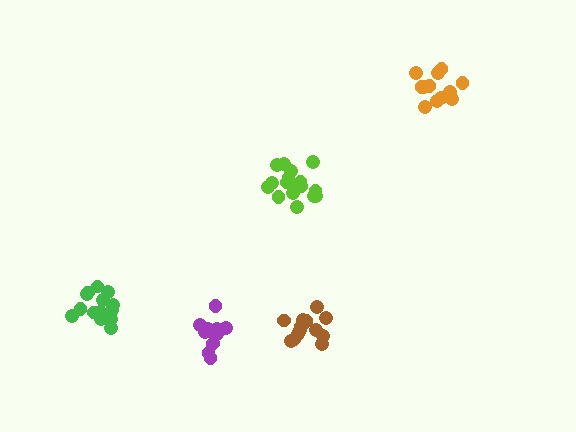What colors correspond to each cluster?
The clusters are colored: lime, brown, purple, orange, green.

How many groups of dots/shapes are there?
There are 5 groups.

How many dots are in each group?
Group 1: 17 dots, Group 2: 13 dots, Group 3: 11 dots, Group 4: 13 dots, Group 5: 15 dots (69 total).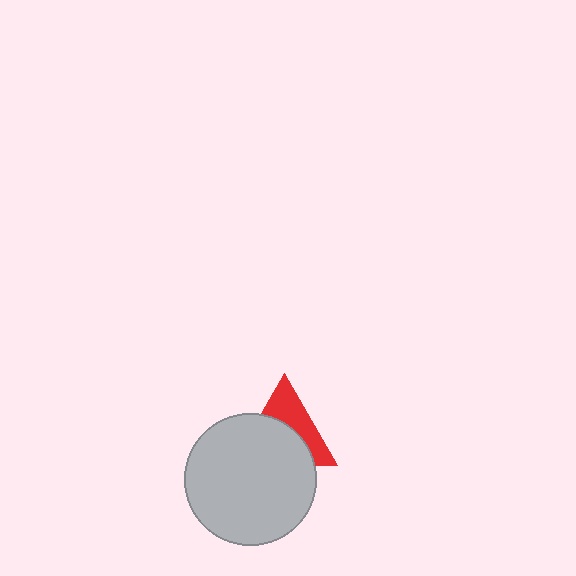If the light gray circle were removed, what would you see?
You would see the complete red triangle.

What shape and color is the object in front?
The object in front is a light gray circle.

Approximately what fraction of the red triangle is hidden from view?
Roughly 56% of the red triangle is hidden behind the light gray circle.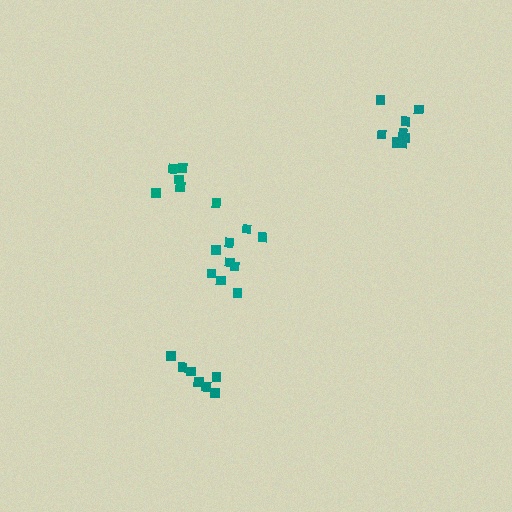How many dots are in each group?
Group 1: 9 dots, Group 2: 6 dots, Group 3: 7 dots, Group 4: 9 dots (31 total).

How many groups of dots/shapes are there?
There are 4 groups.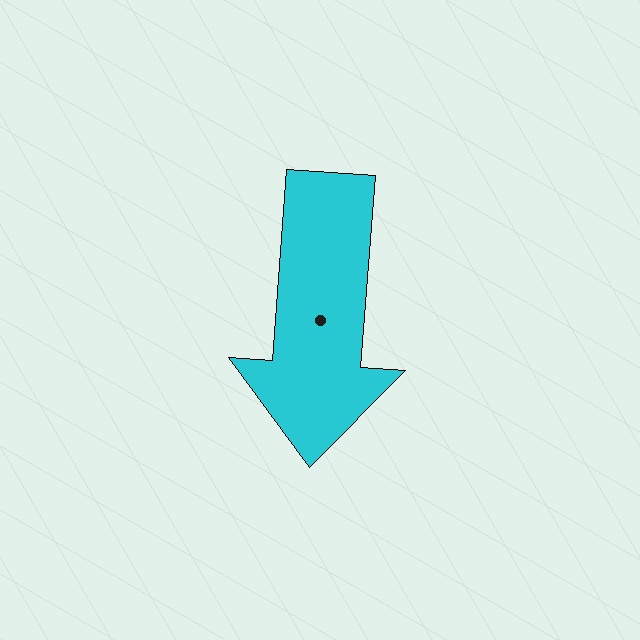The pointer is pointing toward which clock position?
Roughly 6 o'clock.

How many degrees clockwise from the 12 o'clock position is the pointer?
Approximately 184 degrees.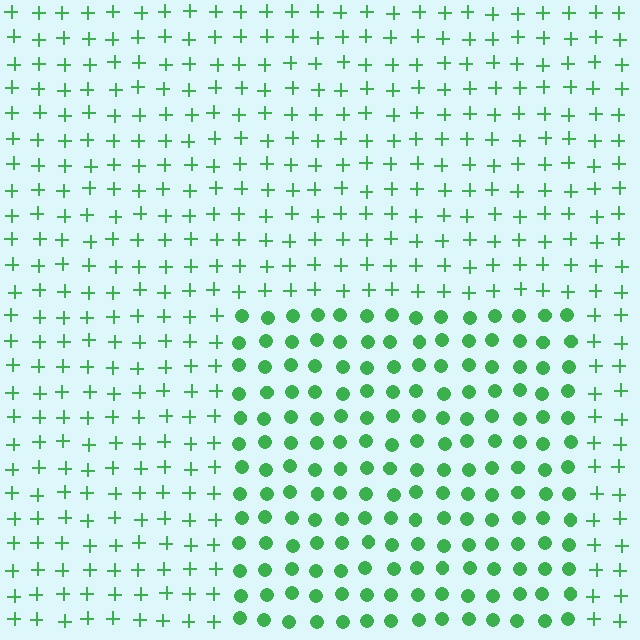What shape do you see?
I see a rectangle.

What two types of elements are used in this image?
The image uses circles inside the rectangle region and plus signs outside it.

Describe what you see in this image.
The image is filled with small green elements arranged in a uniform grid. A rectangle-shaped region contains circles, while the surrounding area contains plus signs. The boundary is defined purely by the change in element shape.